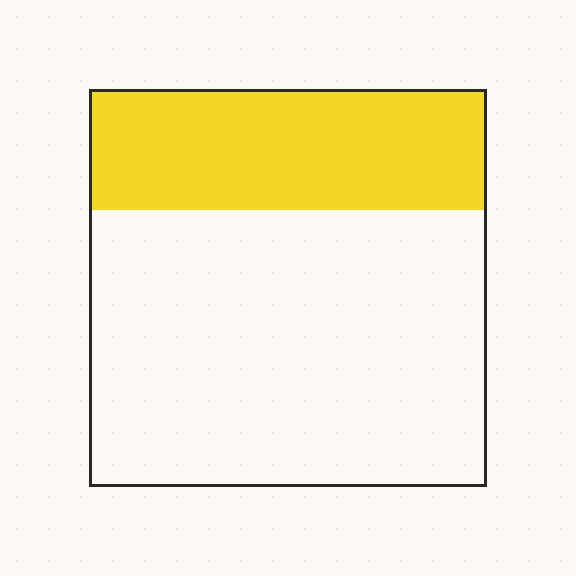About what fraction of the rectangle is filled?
About one third (1/3).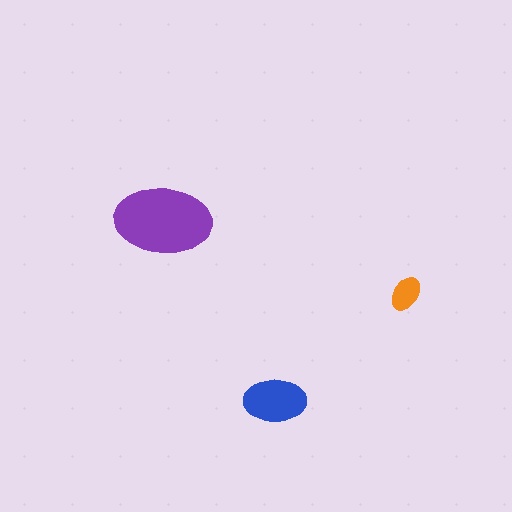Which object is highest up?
The purple ellipse is topmost.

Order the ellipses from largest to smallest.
the purple one, the blue one, the orange one.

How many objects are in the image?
There are 3 objects in the image.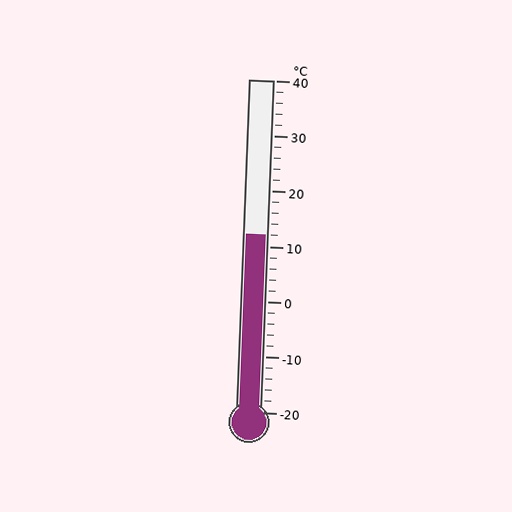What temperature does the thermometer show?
The thermometer shows approximately 12°C.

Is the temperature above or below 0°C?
The temperature is above 0°C.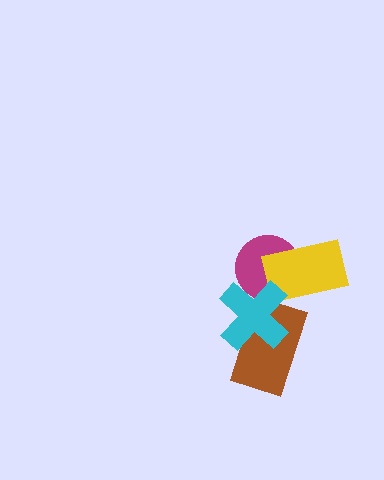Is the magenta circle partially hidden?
Yes, it is partially covered by another shape.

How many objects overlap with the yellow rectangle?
2 objects overlap with the yellow rectangle.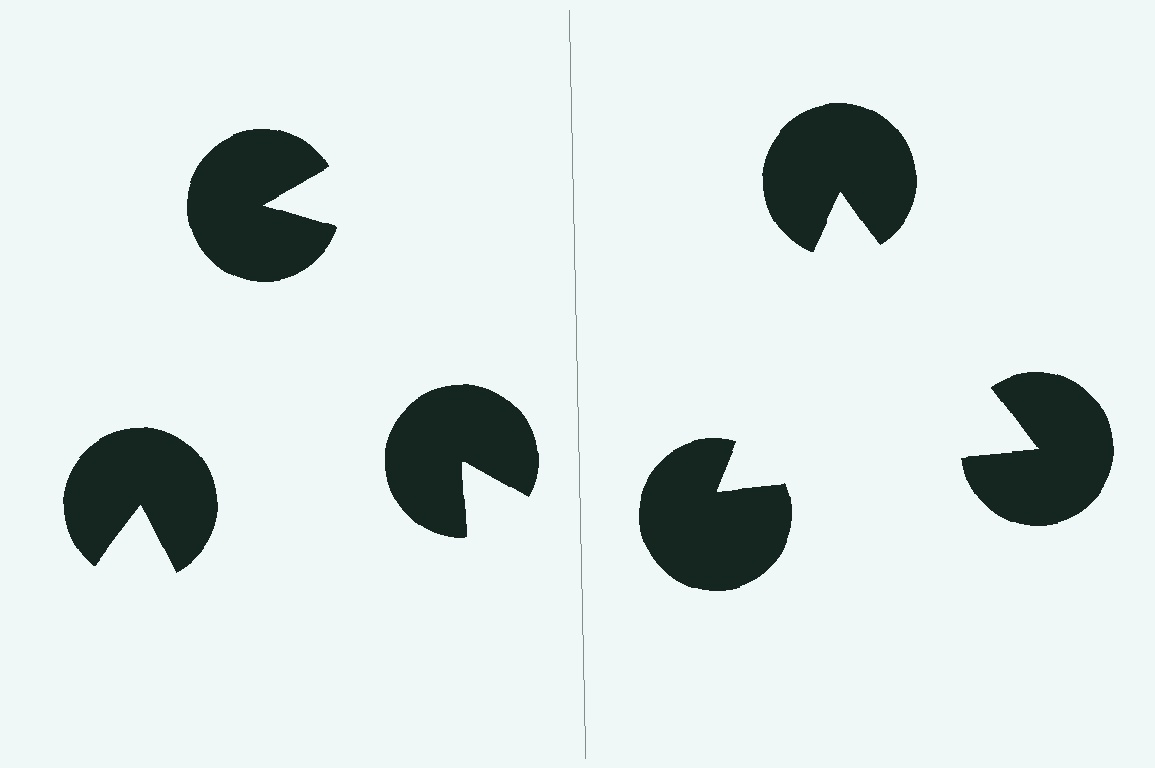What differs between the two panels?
The pac-man discs are positioned identically on both sides; only the wedge orientations differ. On the right they align to a triangle; on the left they are misaligned.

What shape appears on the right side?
An illusory triangle.